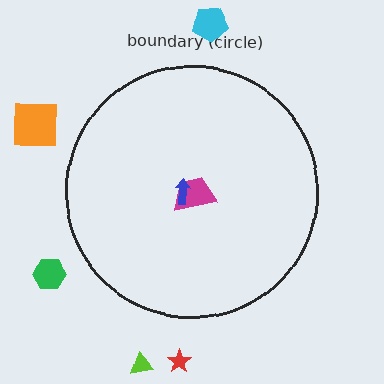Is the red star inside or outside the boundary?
Outside.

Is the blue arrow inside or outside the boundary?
Inside.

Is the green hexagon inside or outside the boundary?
Outside.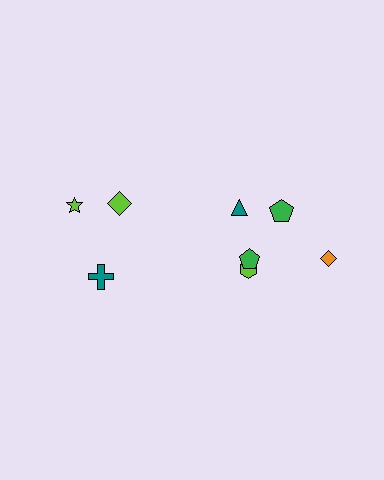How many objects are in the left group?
There are 3 objects.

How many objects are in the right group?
There are 5 objects.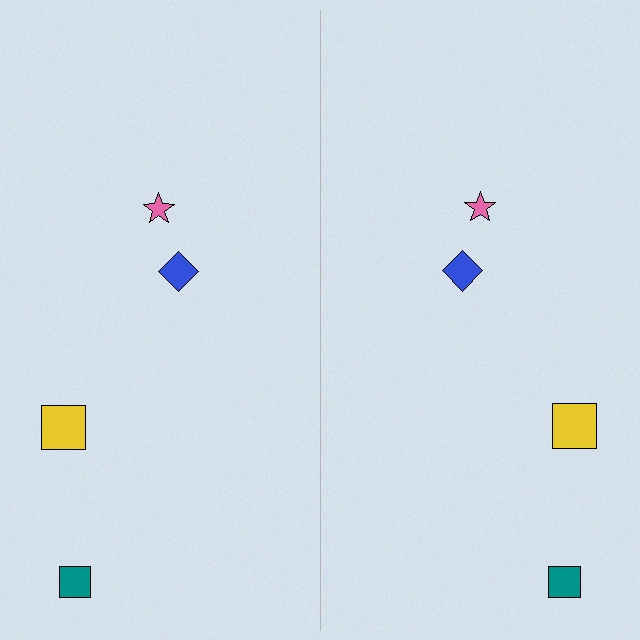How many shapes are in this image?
There are 8 shapes in this image.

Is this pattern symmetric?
Yes, this pattern has bilateral (reflection) symmetry.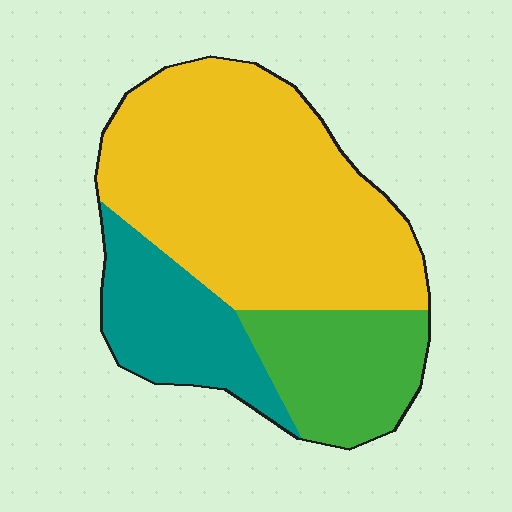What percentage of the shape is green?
Green takes up about one fifth (1/5) of the shape.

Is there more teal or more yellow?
Yellow.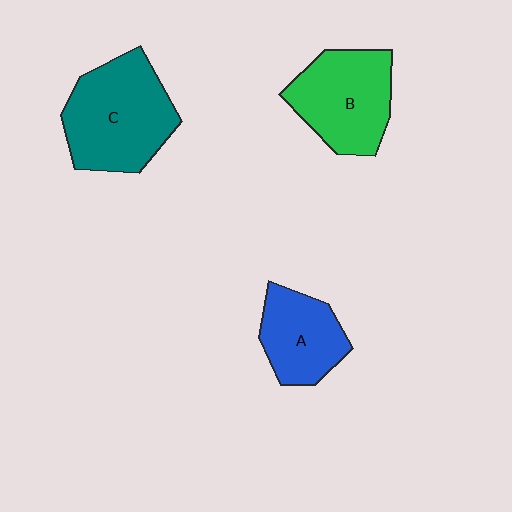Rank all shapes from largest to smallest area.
From largest to smallest: C (teal), B (green), A (blue).